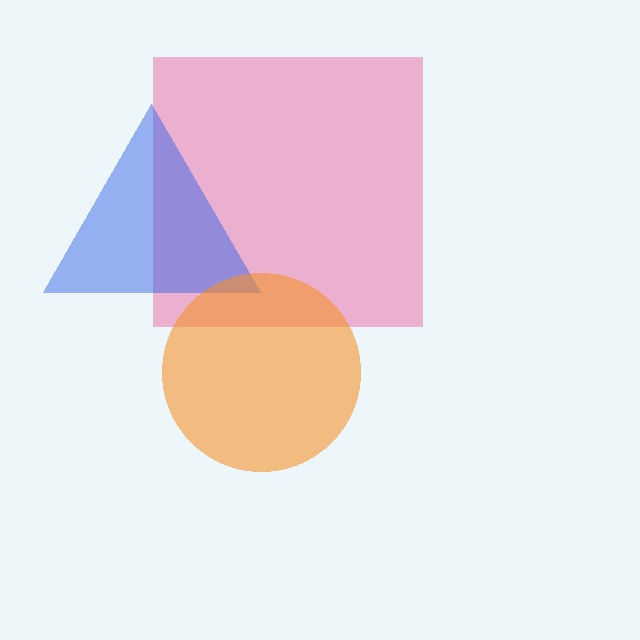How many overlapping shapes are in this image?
There are 3 overlapping shapes in the image.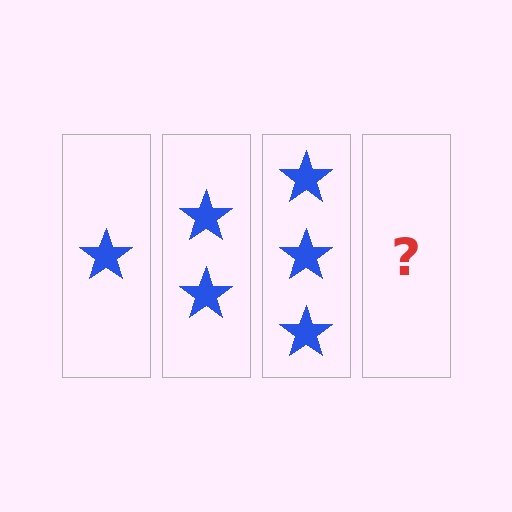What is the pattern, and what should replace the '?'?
The pattern is that each step adds one more star. The '?' should be 4 stars.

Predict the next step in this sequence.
The next step is 4 stars.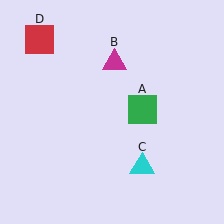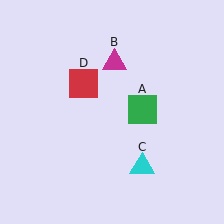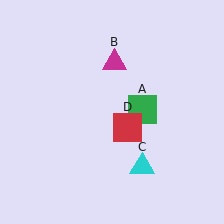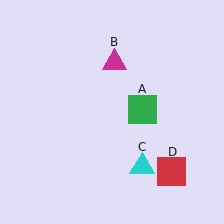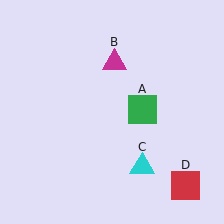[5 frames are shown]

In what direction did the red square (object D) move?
The red square (object D) moved down and to the right.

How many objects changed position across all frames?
1 object changed position: red square (object D).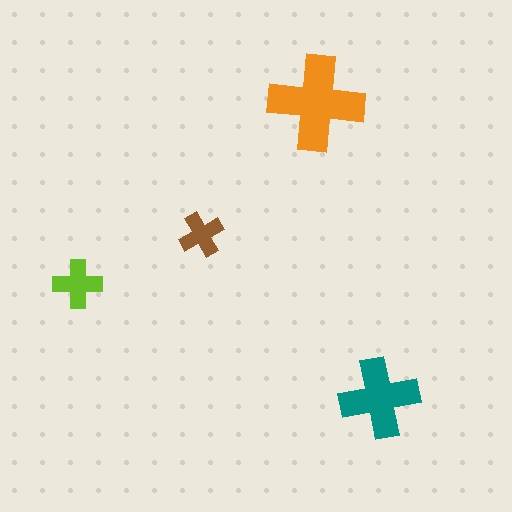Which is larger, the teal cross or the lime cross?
The teal one.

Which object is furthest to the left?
The lime cross is leftmost.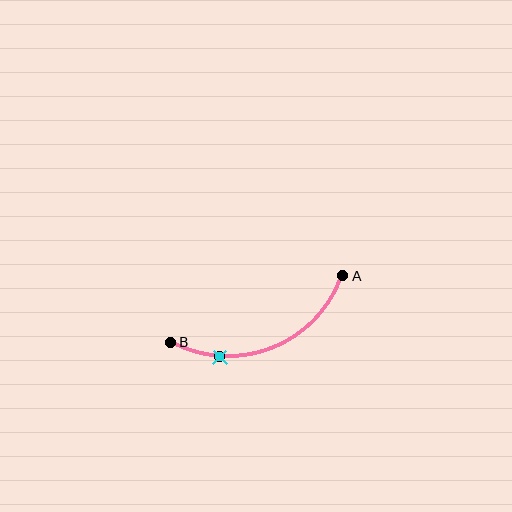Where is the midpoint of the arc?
The arc midpoint is the point on the curve farthest from the straight line joining A and B. It sits below that line.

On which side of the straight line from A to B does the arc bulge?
The arc bulges below the straight line connecting A and B.